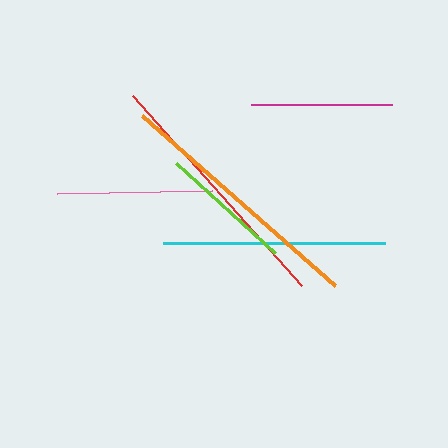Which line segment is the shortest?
The lime line is the shortest at approximately 134 pixels.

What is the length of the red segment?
The red segment is approximately 254 pixels long.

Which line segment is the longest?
The orange line is the longest at approximately 258 pixels.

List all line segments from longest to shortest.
From longest to shortest: orange, red, cyan, pink, magenta, lime.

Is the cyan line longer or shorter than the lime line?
The cyan line is longer than the lime line.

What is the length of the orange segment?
The orange segment is approximately 258 pixels long.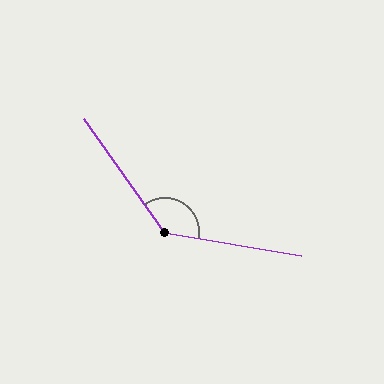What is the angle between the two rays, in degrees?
Approximately 135 degrees.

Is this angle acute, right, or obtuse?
It is obtuse.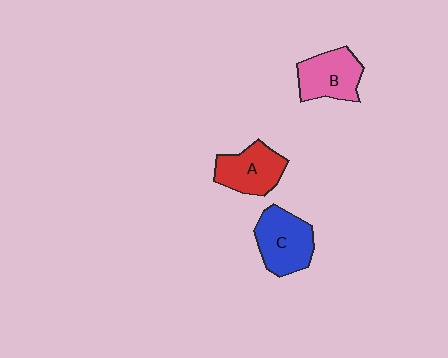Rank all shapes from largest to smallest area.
From largest to smallest: C (blue), B (pink), A (red).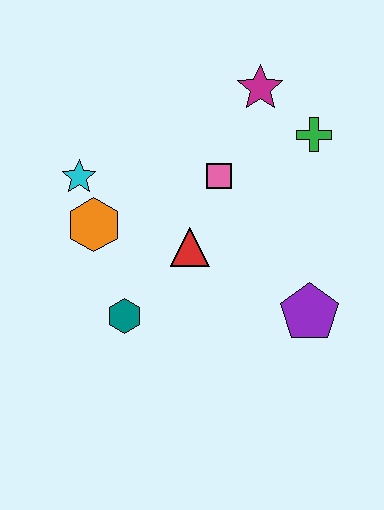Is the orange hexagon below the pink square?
Yes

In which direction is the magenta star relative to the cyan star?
The magenta star is to the right of the cyan star.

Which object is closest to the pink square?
The red triangle is closest to the pink square.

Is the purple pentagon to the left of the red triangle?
No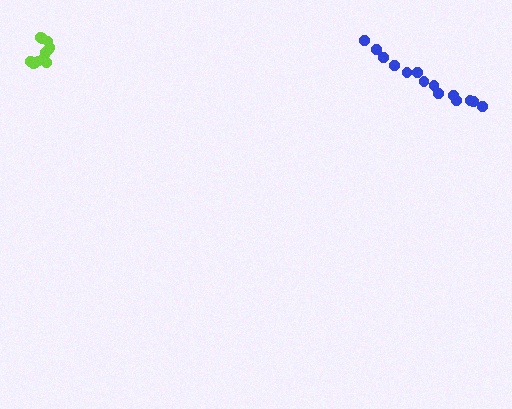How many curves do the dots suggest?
There are 2 distinct paths.